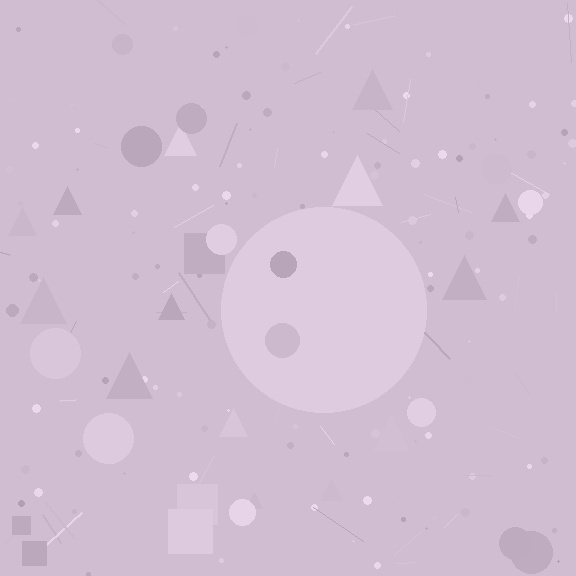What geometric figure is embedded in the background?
A circle is embedded in the background.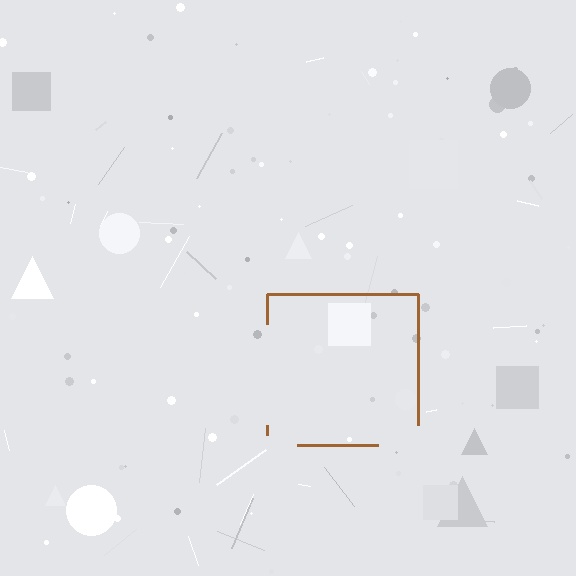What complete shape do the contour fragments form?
The contour fragments form a square.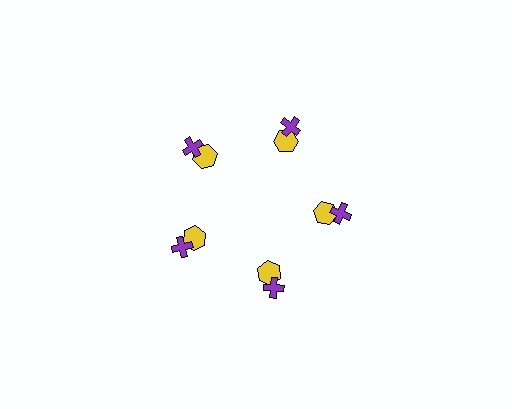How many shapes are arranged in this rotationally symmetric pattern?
There are 10 shapes, arranged in 5 groups of 2.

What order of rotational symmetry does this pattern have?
This pattern has 5-fold rotational symmetry.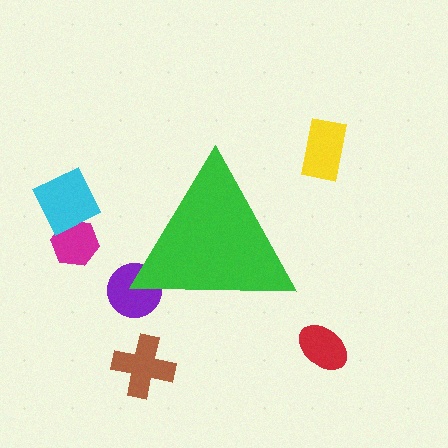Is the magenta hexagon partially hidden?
No, the magenta hexagon is fully visible.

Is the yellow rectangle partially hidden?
No, the yellow rectangle is fully visible.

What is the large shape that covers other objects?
A green triangle.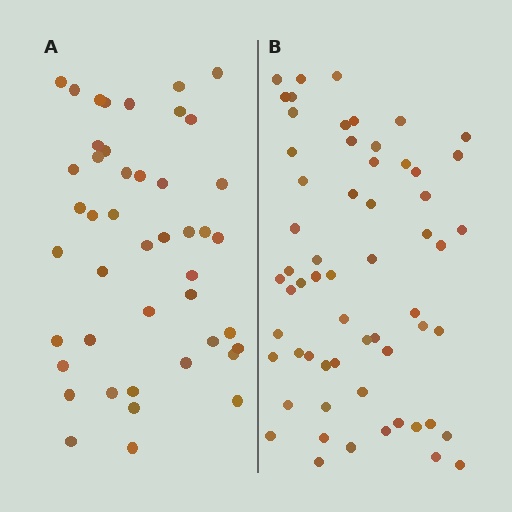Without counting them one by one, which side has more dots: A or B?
Region B (the right region) has more dots.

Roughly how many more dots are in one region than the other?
Region B has approximately 15 more dots than region A.